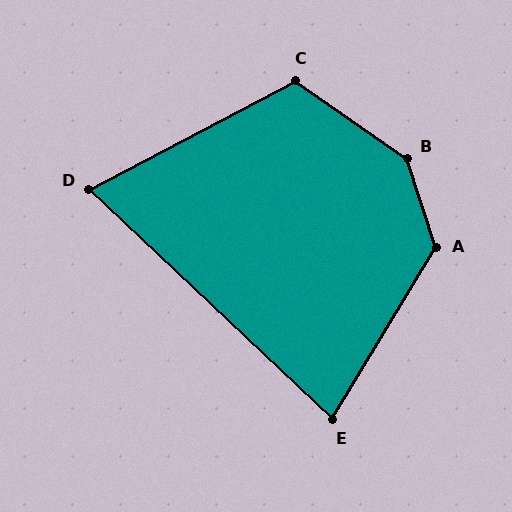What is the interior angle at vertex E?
Approximately 78 degrees (acute).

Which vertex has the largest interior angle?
B, at approximately 143 degrees.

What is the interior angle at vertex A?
Approximately 131 degrees (obtuse).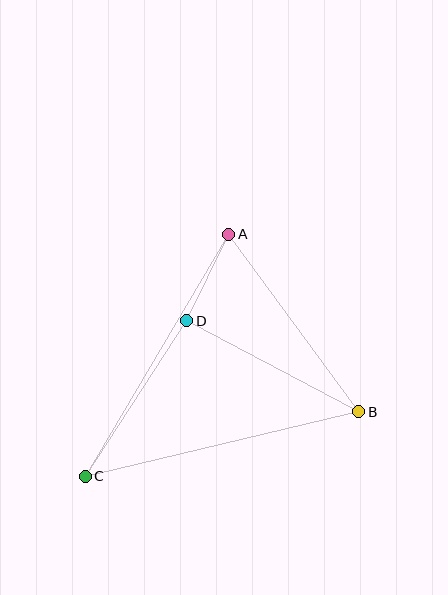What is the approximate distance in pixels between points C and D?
The distance between C and D is approximately 185 pixels.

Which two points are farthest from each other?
Points A and C are farthest from each other.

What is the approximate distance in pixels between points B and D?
The distance between B and D is approximately 195 pixels.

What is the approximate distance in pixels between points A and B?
The distance between A and B is approximately 220 pixels.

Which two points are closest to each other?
Points A and D are closest to each other.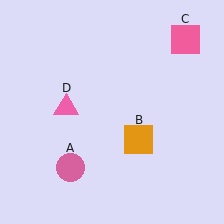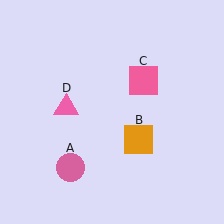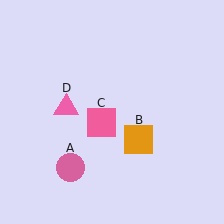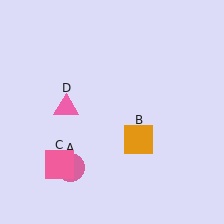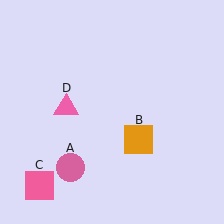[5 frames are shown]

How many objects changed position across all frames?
1 object changed position: pink square (object C).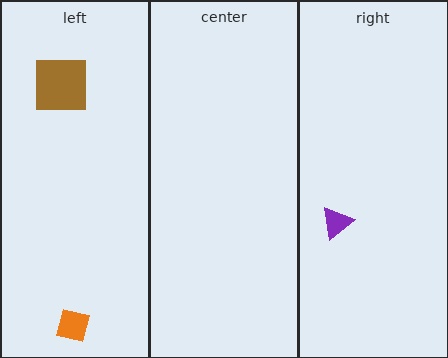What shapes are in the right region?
The purple triangle.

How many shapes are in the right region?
1.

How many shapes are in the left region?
2.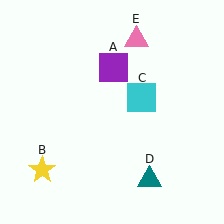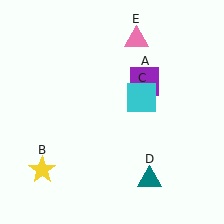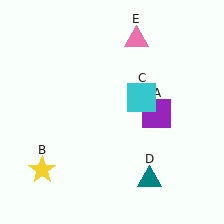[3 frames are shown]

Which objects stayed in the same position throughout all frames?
Yellow star (object B) and cyan square (object C) and teal triangle (object D) and pink triangle (object E) remained stationary.